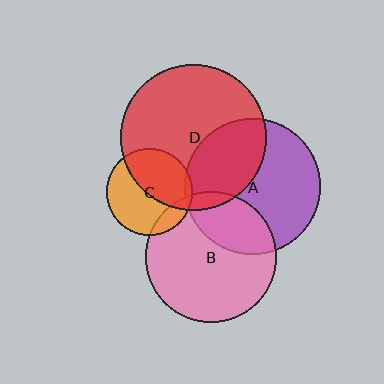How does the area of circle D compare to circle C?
Approximately 2.9 times.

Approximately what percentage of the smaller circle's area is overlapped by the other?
Approximately 35%.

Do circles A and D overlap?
Yes.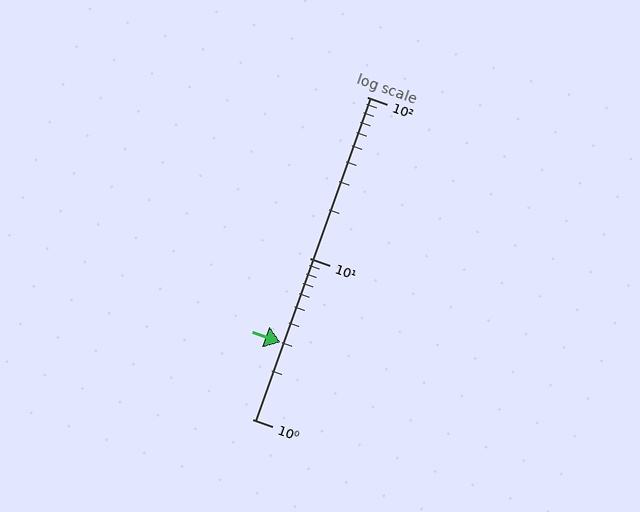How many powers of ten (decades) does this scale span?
The scale spans 2 decades, from 1 to 100.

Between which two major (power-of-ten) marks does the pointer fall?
The pointer is between 1 and 10.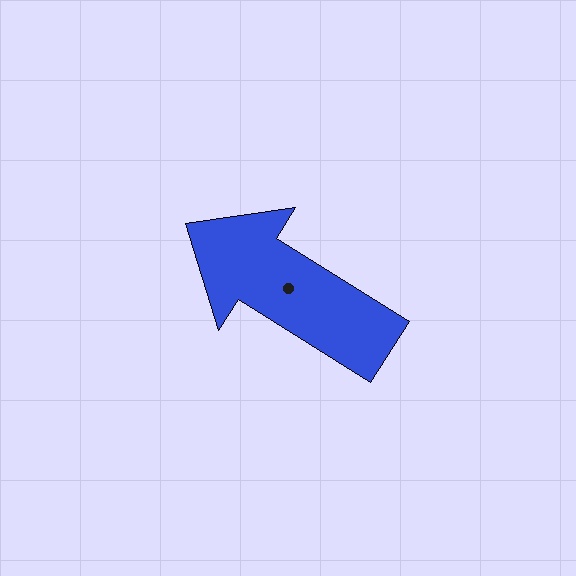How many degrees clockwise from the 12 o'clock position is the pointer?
Approximately 302 degrees.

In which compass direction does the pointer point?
Northwest.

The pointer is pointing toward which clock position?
Roughly 10 o'clock.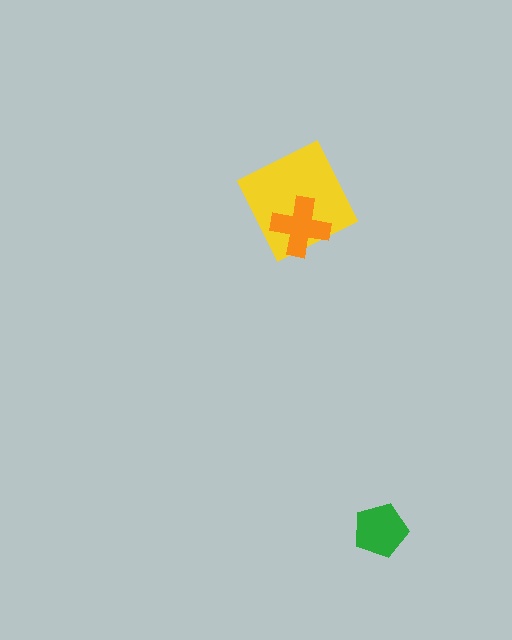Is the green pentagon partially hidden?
No, no other shape covers it.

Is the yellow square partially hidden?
Yes, it is partially covered by another shape.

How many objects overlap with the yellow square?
1 object overlaps with the yellow square.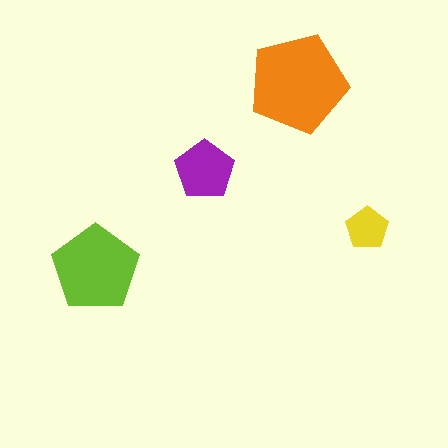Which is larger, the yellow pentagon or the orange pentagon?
The orange one.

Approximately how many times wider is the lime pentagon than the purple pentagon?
About 1.5 times wider.